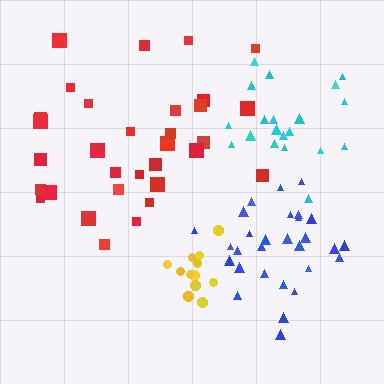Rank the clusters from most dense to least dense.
yellow, blue, cyan, red.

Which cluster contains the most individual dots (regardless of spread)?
Red (32).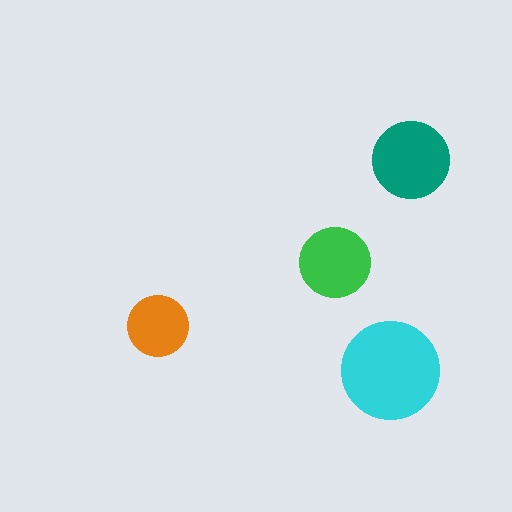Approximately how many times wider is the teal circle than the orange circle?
About 1.5 times wider.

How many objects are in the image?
There are 4 objects in the image.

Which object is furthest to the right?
The teal circle is rightmost.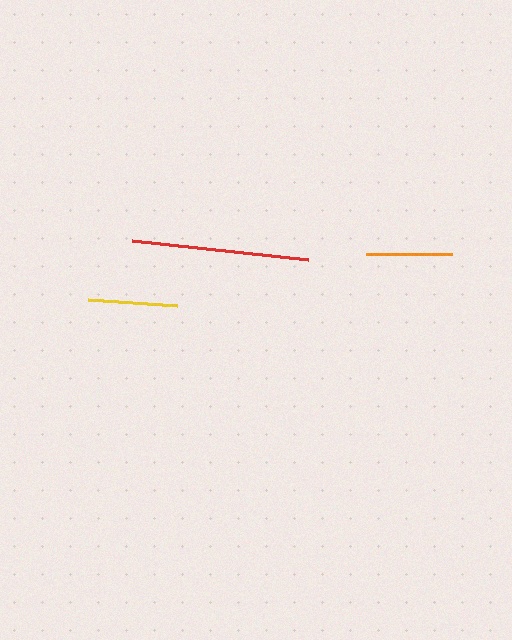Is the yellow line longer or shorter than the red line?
The red line is longer than the yellow line.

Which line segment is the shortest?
The orange line is the shortest at approximately 86 pixels.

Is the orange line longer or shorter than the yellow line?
The yellow line is longer than the orange line.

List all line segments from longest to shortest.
From longest to shortest: red, yellow, orange.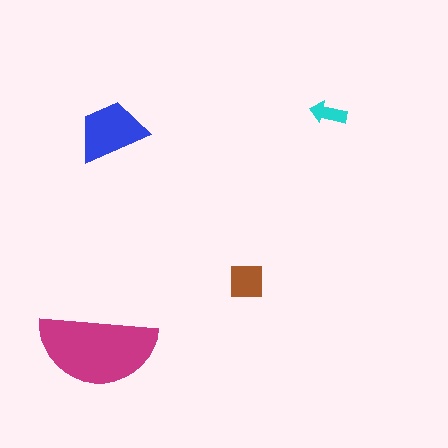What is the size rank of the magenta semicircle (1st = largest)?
1st.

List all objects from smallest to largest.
The cyan arrow, the brown square, the blue trapezoid, the magenta semicircle.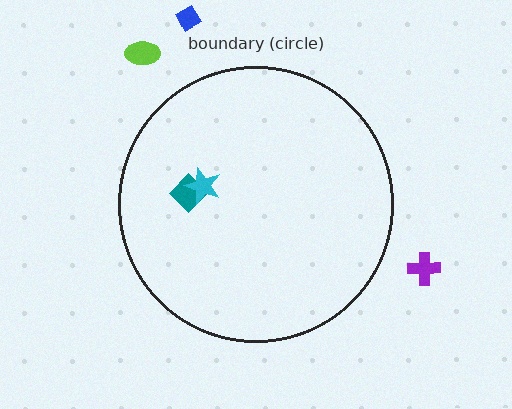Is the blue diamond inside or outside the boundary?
Outside.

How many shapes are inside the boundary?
2 inside, 3 outside.